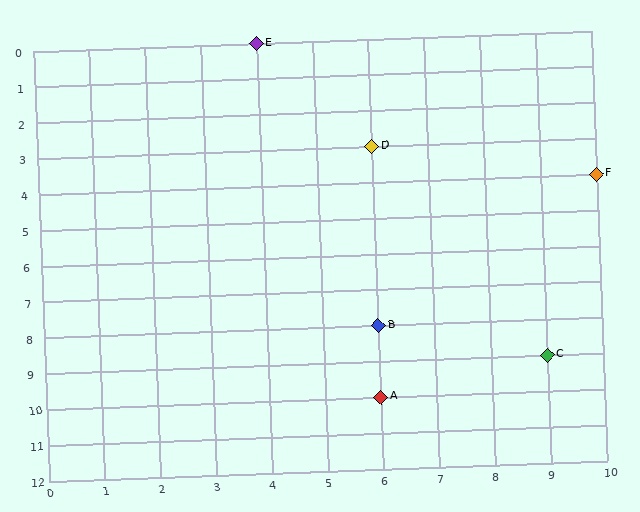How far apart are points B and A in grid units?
Points B and A are 2 rows apart.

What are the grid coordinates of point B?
Point B is at grid coordinates (6, 8).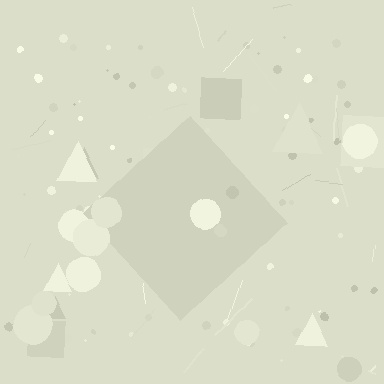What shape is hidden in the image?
A diamond is hidden in the image.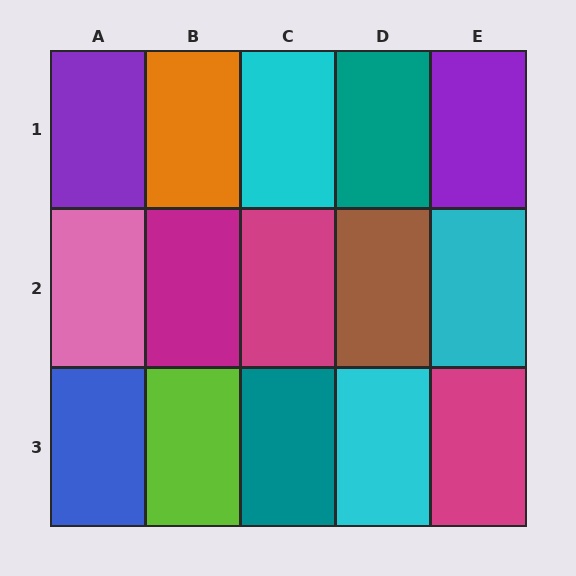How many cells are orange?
1 cell is orange.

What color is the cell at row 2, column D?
Brown.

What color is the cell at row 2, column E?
Cyan.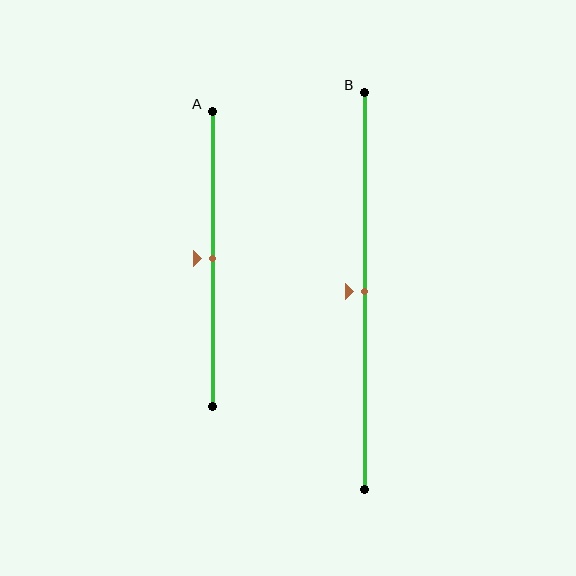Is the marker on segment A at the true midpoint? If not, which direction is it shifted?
Yes, the marker on segment A is at the true midpoint.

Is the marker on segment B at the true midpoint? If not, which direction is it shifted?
Yes, the marker on segment B is at the true midpoint.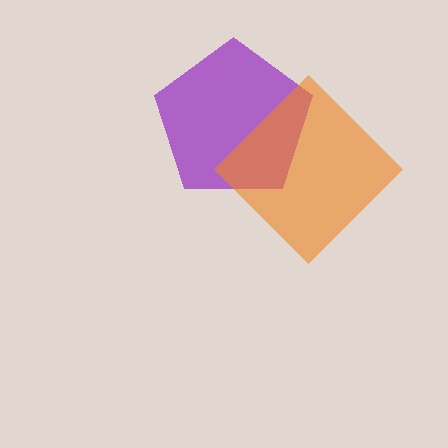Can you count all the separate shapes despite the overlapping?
Yes, there are 2 separate shapes.